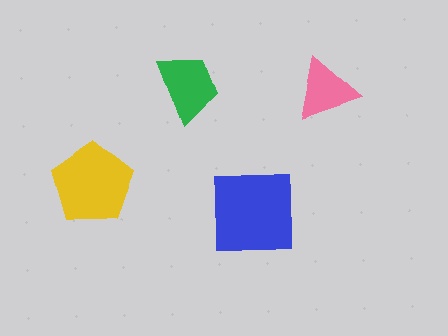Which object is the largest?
The blue square.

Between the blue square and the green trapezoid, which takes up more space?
The blue square.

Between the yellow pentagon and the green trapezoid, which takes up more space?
The yellow pentagon.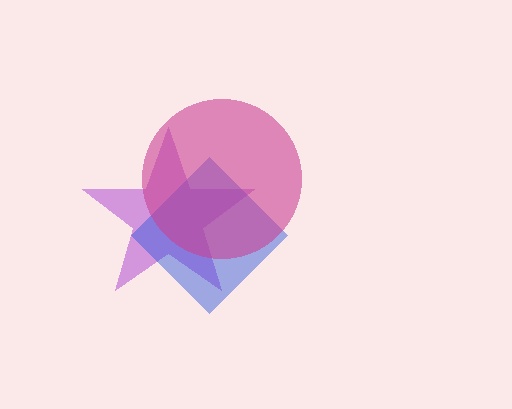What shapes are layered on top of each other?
The layered shapes are: a purple star, a blue diamond, a magenta circle.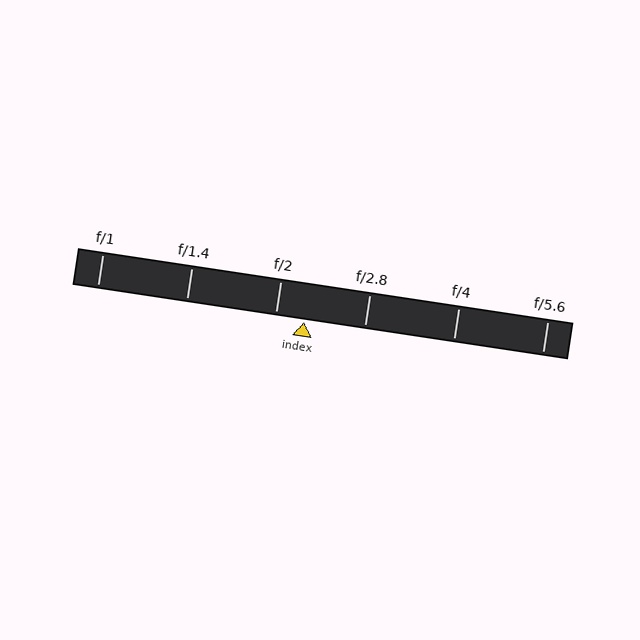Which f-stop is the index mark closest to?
The index mark is closest to f/2.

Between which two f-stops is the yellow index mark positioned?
The index mark is between f/2 and f/2.8.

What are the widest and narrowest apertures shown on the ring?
The widest aperture shown is f/1 and the narrowest is f/5.6.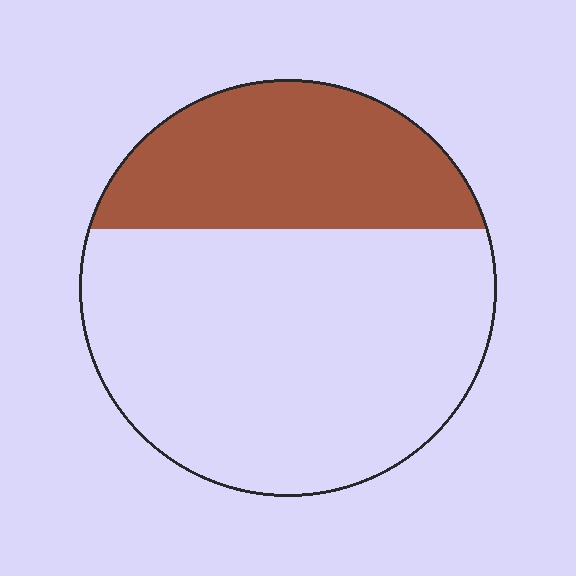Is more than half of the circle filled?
No.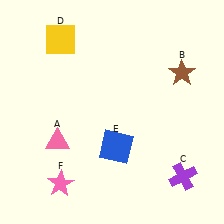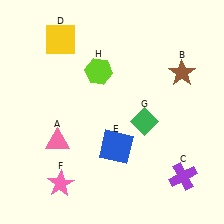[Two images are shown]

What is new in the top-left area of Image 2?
A lime hexagon (H) was added in the top-left area of Image 2.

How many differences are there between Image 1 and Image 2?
There are 2 differences between the two images.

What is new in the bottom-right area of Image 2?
A green diamond (G) was added in the bottom-right area of Image 2.